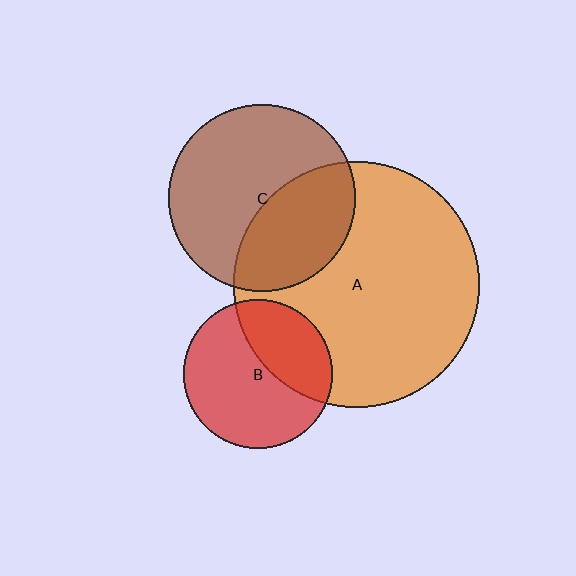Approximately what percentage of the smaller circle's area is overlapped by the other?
Approximately 35%.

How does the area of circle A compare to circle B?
Approximately 2.7 times.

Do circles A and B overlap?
Yes.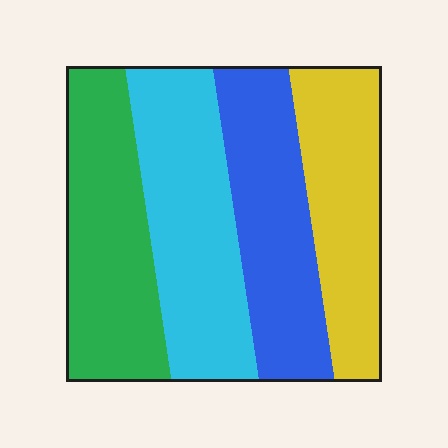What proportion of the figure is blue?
Blue covers 24% of the figure.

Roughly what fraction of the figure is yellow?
Yellow covers roughly 20% of the figure.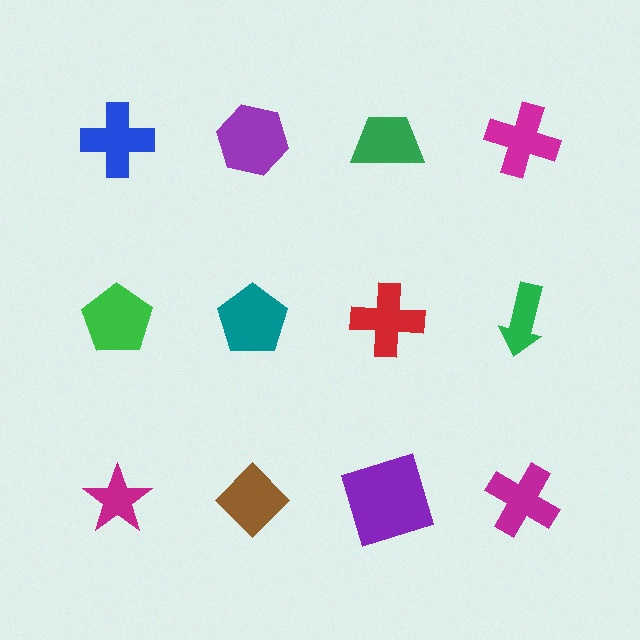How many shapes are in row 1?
4 shapes.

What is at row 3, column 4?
A magenta cross.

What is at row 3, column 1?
A magenta star.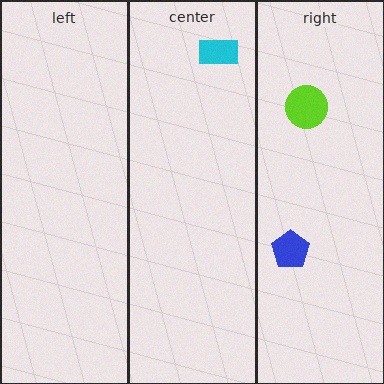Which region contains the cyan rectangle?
The center region.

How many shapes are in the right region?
2.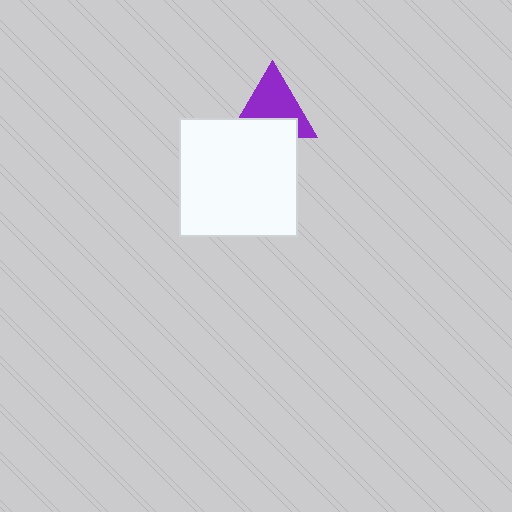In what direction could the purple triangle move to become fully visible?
The purple triangle could move up. That would shift it out from behind the white square entirely.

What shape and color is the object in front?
The object in front is a white square.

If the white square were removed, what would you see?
You would see the complete purple triangle.